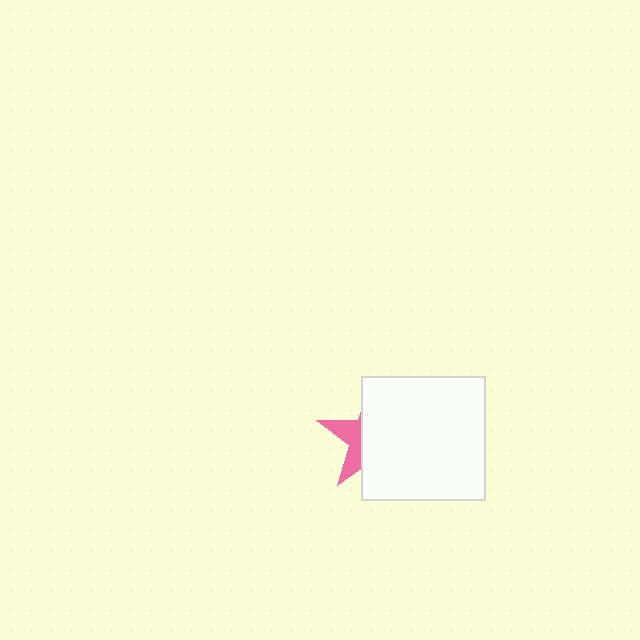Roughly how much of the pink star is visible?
A small part of it is visible (roughly 32%).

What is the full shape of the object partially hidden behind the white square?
The partially hidden object is a pink star.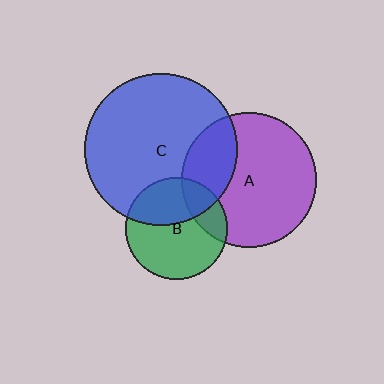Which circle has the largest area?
Circle C (blue).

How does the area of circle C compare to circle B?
Approximately 2.3 times.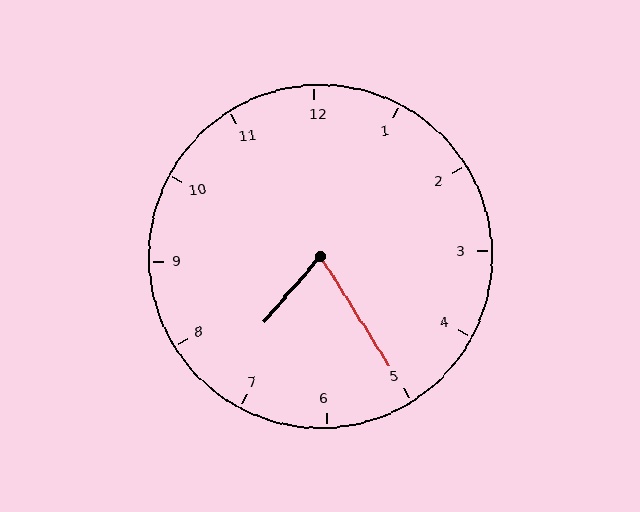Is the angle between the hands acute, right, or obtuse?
It is acute.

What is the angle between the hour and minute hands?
Approximately 72 degrees.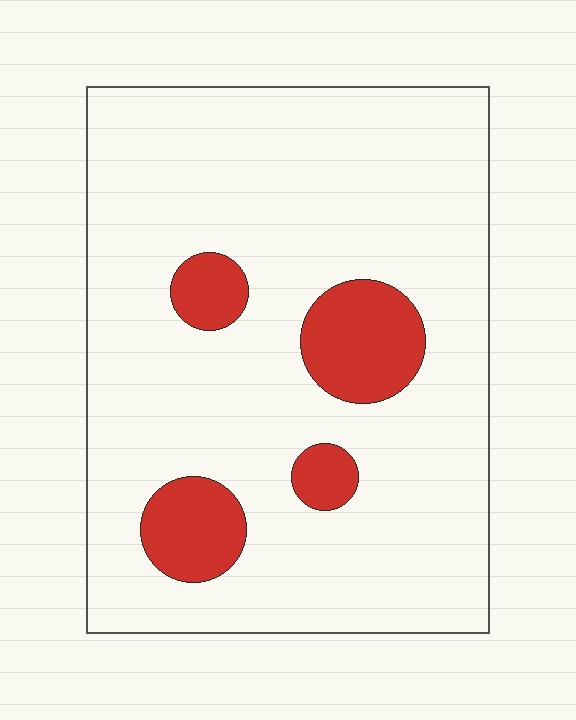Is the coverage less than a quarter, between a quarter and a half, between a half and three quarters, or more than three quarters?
Less than a quarter.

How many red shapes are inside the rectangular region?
4.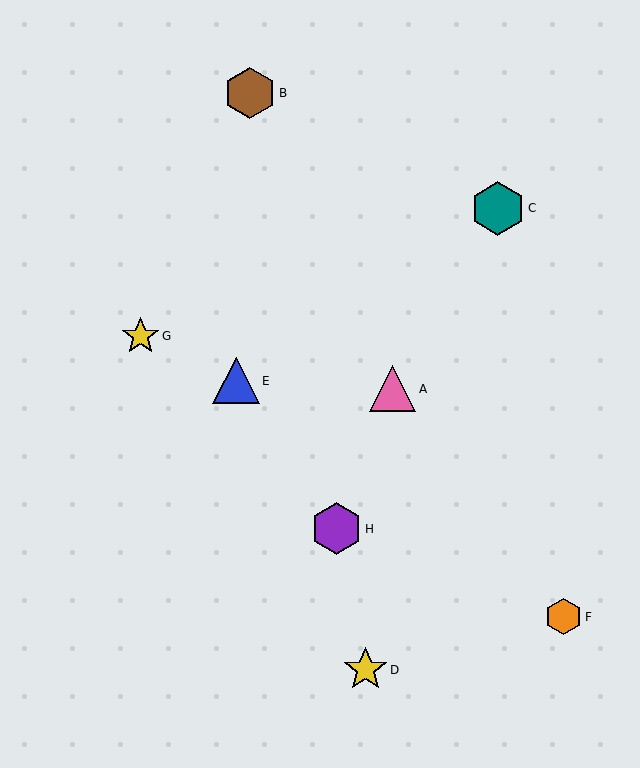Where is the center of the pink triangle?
The center of the pink triangle is at (393, 389).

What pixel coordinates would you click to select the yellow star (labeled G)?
Click at (140, 336) to select the yellow star G.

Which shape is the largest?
The teal hexagon (labeled C) is the largest.